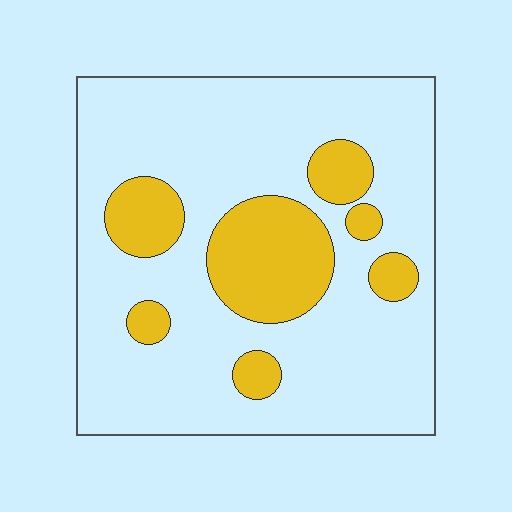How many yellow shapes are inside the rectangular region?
7.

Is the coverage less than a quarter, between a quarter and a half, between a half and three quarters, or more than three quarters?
Less than a quarter.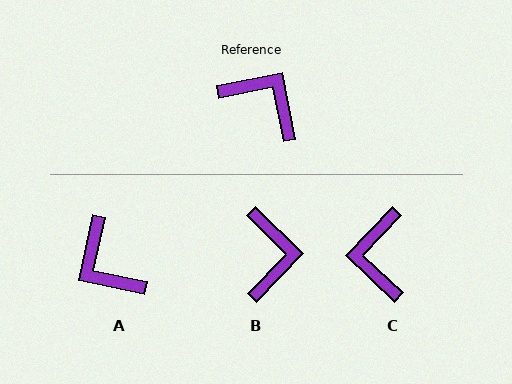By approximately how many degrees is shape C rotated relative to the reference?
Approximately 125 degrees counter-clockwise.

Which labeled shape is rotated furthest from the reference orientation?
A, about 157 degrees away.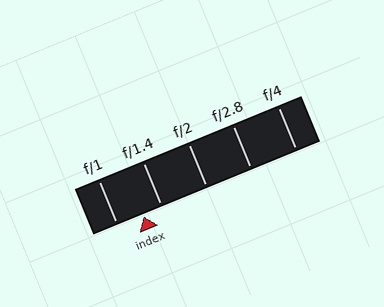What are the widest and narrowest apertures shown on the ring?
The widest aperture shown is f/1 and the narrowest is f/4.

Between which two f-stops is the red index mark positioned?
The index mark is between f/1 and f/1.4.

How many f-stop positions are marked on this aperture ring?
There are 5 f-stop positions marked.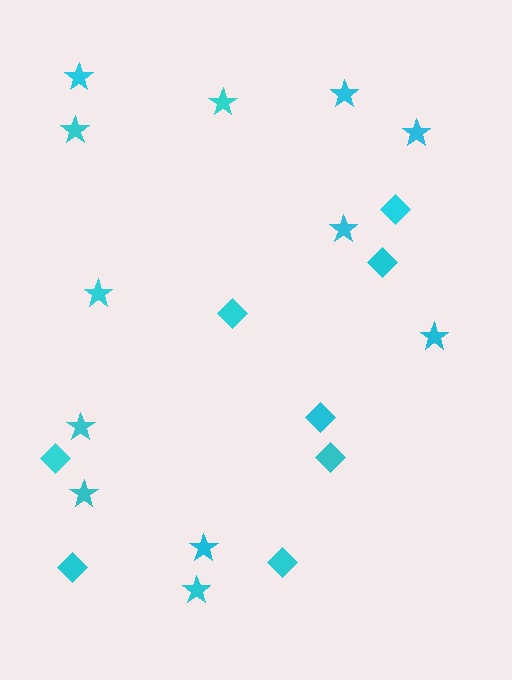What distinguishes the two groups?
There are 2 groups: one group of stars (12) and one group of diamonds (8).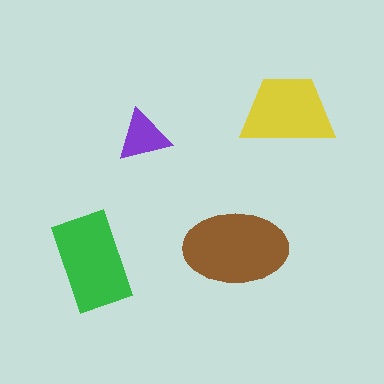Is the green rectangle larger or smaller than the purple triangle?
Larger.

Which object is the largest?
The brown ellipse.